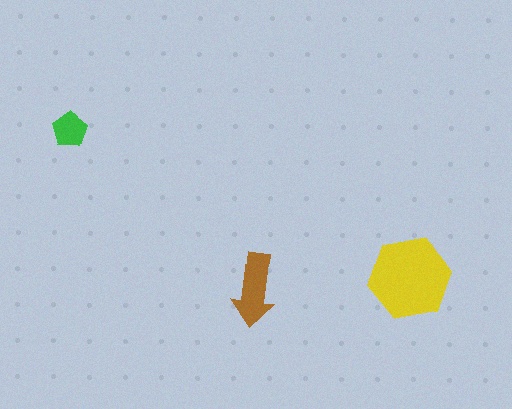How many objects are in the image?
There are 3 objects in the image.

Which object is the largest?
The yellow hexagon.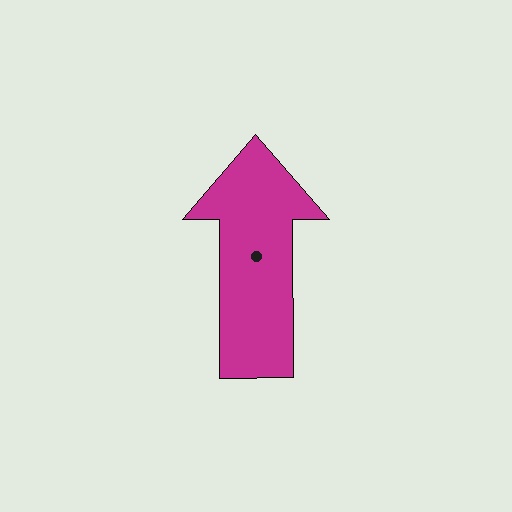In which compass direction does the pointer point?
North.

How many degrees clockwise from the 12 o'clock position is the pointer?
Approximately 360 degrees.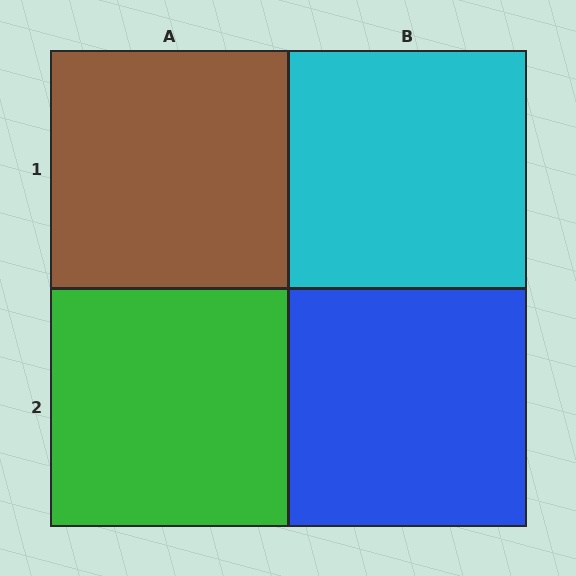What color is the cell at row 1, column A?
Brown.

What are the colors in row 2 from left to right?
Green, blue.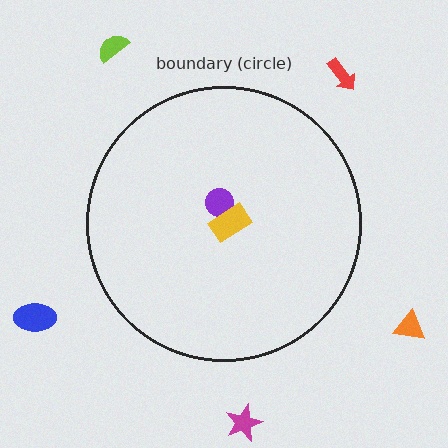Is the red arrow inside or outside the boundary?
Outside.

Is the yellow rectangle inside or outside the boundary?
Inside.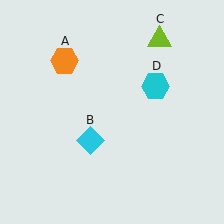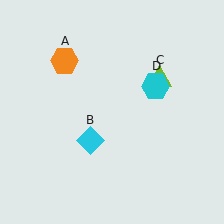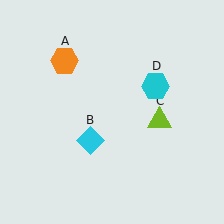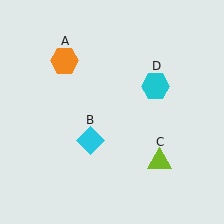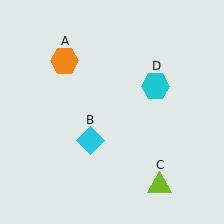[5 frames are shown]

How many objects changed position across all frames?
1 object changed position: lime triangle (object C).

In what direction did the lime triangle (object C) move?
The lime triangle (object C) moved down.